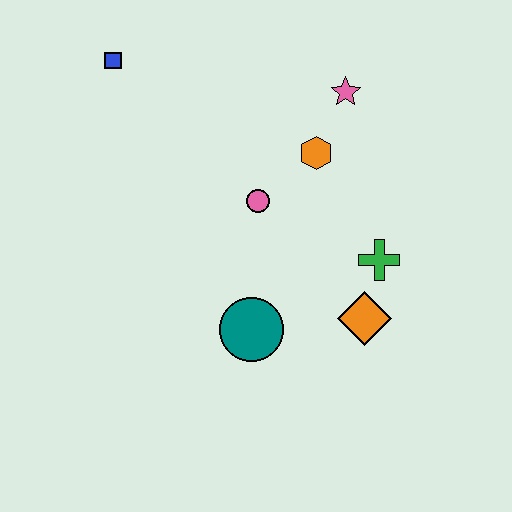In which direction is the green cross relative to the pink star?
The green cross is below the pink star.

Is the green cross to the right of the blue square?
Yes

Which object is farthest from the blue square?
The orange diamond is farthest from the blue square.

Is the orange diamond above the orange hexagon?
No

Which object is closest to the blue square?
The pink circle is closest to the blue square.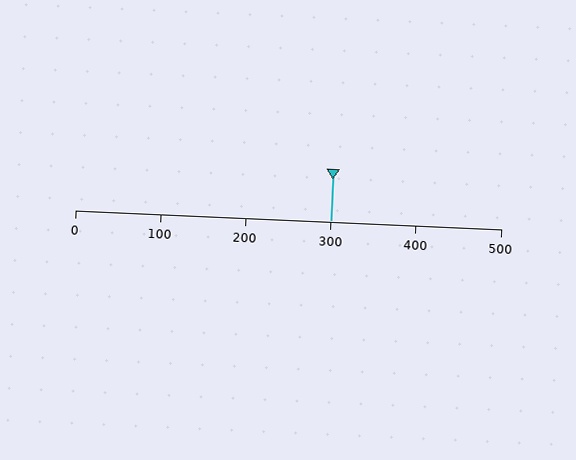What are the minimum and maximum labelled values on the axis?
The axis runs from 0 to 500.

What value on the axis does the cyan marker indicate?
The marker indicates approximately 300.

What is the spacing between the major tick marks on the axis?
The major ticks are spaced 100 apart.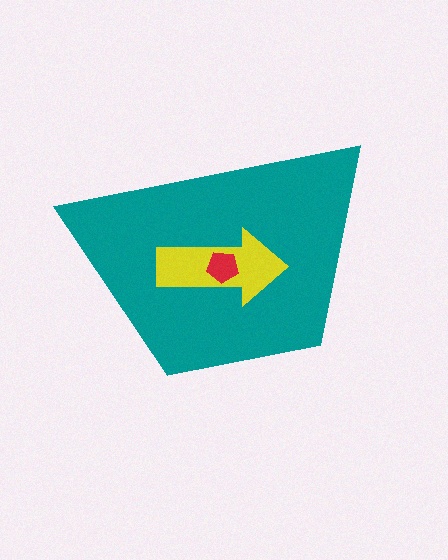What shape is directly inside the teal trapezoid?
The yellow arrow.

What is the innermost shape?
The red pentagon.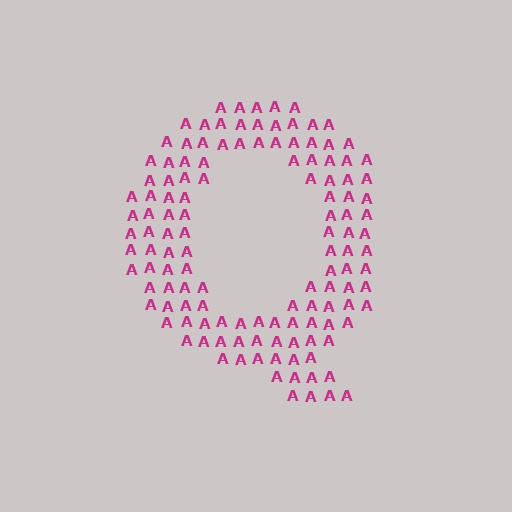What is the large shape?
The large shape is the letter Q.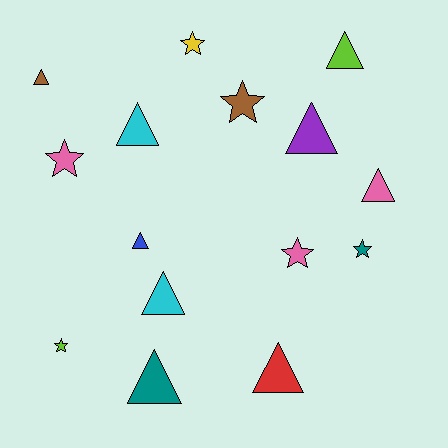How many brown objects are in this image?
There are 2 brown objects.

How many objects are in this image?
There are 15 objects.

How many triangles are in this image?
There are 9 triangles.